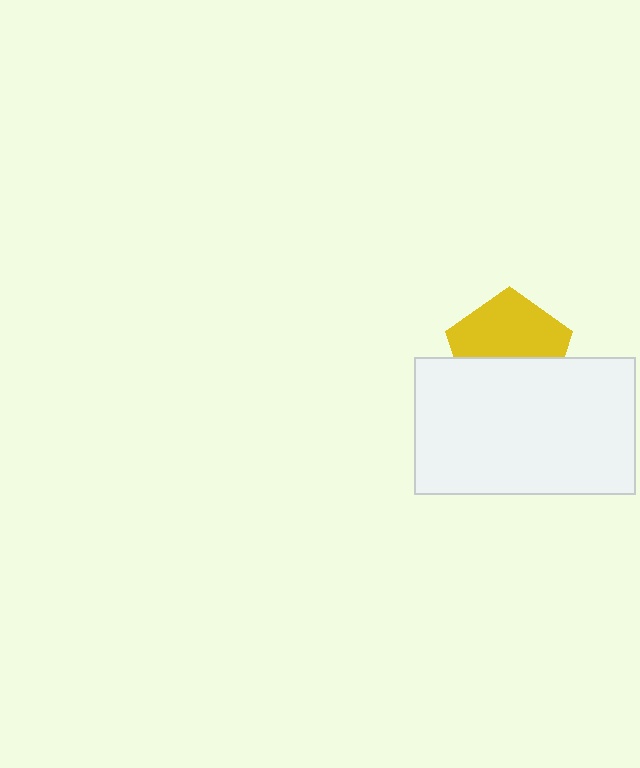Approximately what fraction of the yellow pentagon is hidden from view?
Roughly 44% of the yellow pentagon is hidden behind the white rectangle.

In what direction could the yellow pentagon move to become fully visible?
The yellow pentagon could move up. That would shift it out from behind the white rectangle entirely.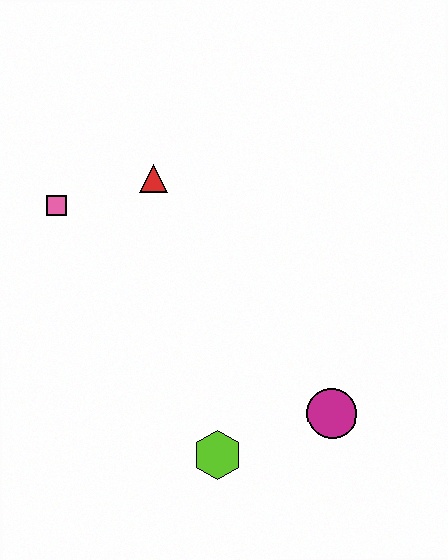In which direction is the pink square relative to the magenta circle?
The pink square is to the left of the magenta circle.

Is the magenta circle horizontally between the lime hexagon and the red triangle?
No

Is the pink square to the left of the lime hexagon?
Yes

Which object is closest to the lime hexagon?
The magenta circle is closest to the lime hexagon.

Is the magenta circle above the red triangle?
No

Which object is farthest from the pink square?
The magenta circle is farthest from the pink square.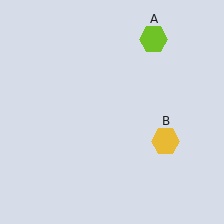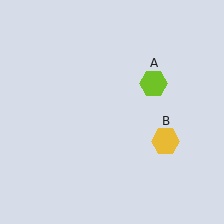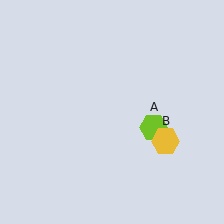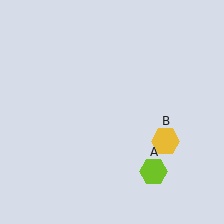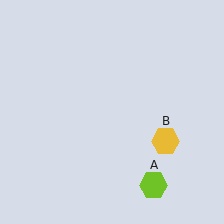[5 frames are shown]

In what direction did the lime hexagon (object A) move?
The lime hexagon (object A) moved down.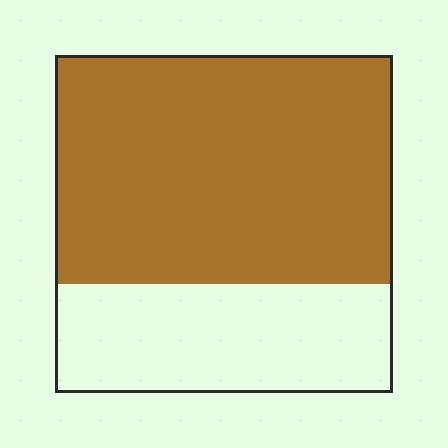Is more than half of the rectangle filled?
Yes.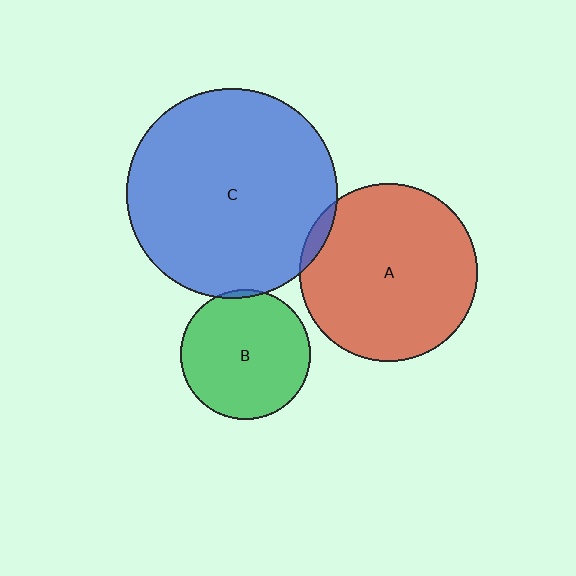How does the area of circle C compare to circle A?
Approximately 1.4 times.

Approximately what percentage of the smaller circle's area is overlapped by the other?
Approximately 5%.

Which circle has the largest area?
Circle C (blue).